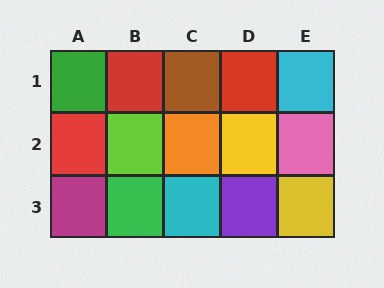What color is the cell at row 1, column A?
Green.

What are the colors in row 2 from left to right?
Red, lime, orange, yellow, pink.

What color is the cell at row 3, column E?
Yellow.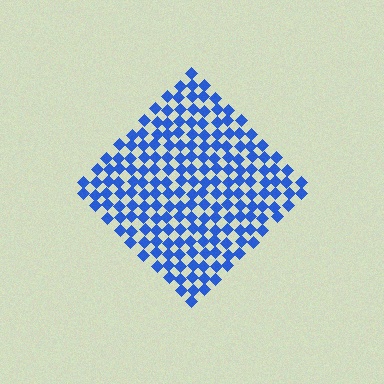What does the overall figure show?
The overall figure shows a diamond.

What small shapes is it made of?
It is made of small diamonds.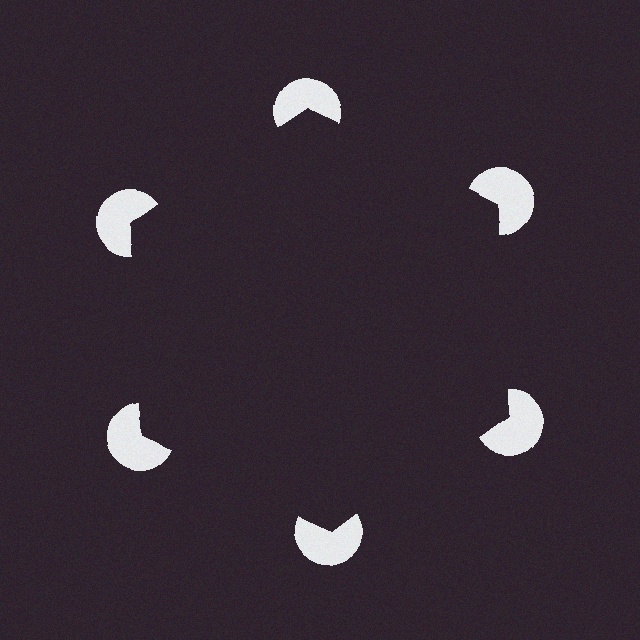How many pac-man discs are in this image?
There are 6 — one at each vertex of the illusory hexagon.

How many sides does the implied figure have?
6 sides.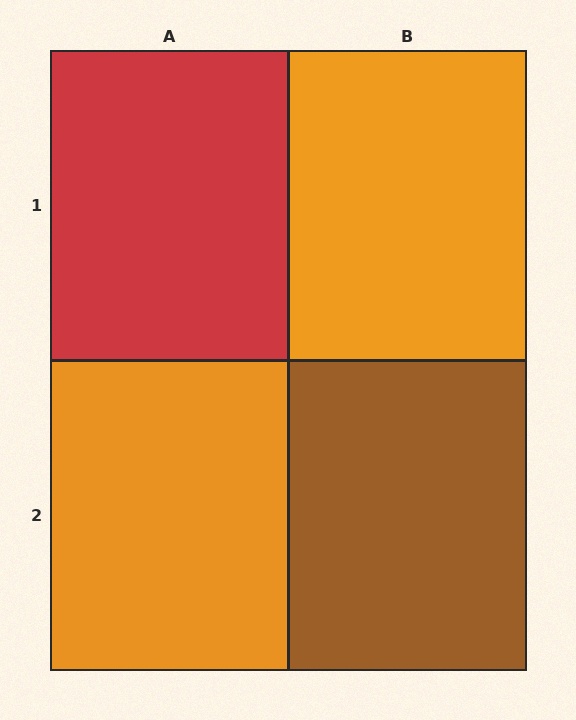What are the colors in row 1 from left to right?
Red, orange.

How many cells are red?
1 cell is red.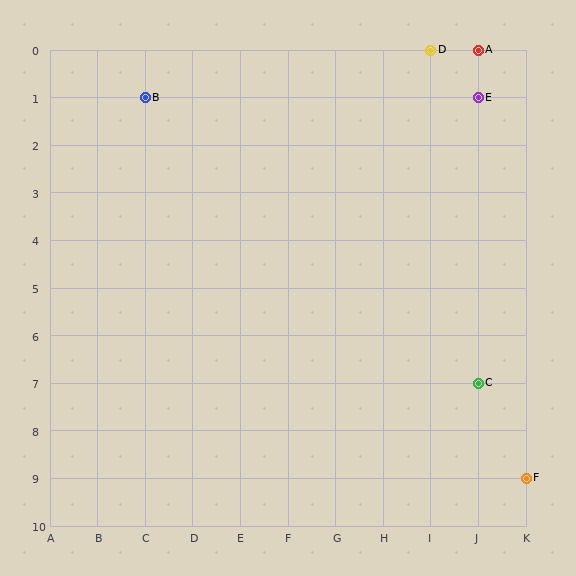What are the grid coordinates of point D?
Point D is at grid coordinates (I, 0).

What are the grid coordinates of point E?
Point E is at grid coordinates (J, 1).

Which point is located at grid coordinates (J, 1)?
Point E is at (J, 1).